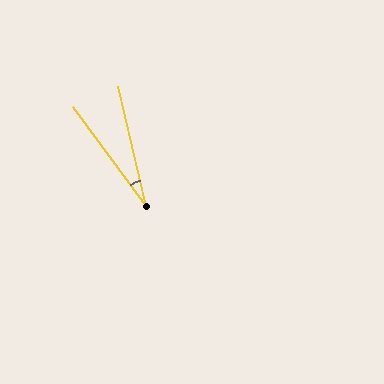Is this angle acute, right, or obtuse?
It is acute.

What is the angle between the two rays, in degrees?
Approximately 23 degrees.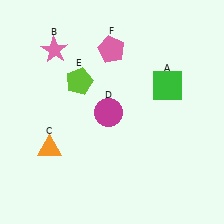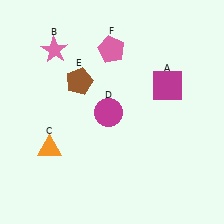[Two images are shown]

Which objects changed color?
A changed from green to magenta. E changed from lime to brown.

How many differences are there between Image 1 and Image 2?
There are 2 differences between the two images.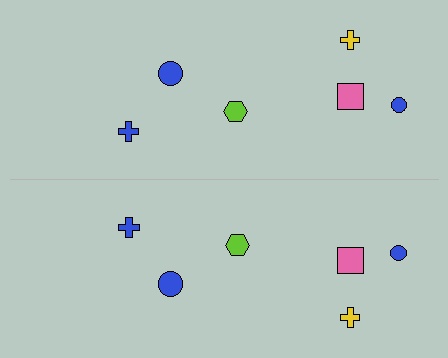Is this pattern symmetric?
Yes, this pattern has bilateral (reflection) symmetry.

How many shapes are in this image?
There are 12 shapes in this image.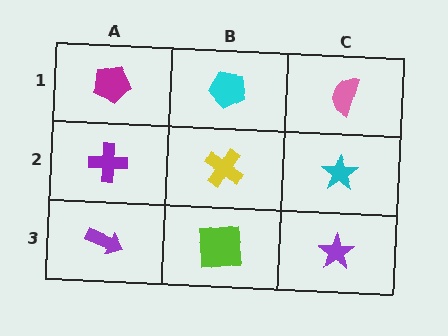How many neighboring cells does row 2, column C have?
3.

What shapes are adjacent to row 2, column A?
A magenta pentagon (row 1, column A), a purple arrow (row 3, column A), a yellow cross (row 2, column B).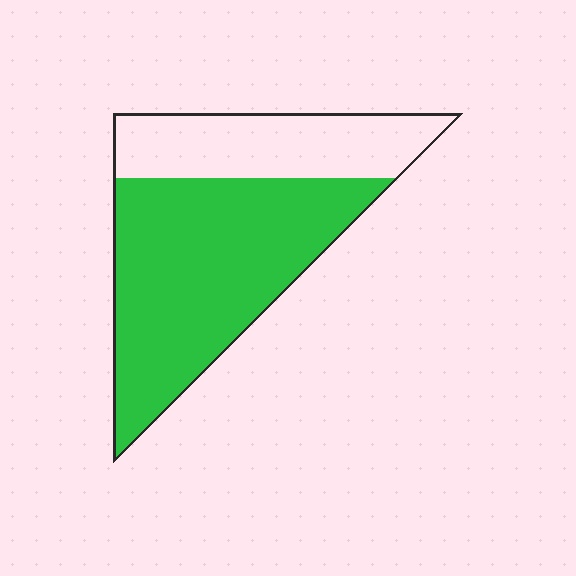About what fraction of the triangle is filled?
About two thirds (2/3).